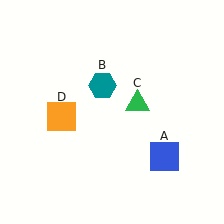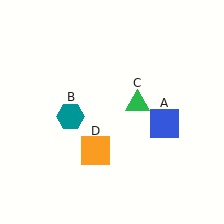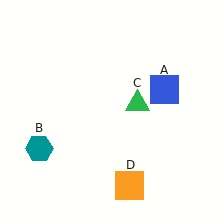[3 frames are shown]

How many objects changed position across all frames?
3 objects changed position: blue square (object A), teal hexagon (object B), orange square (object D).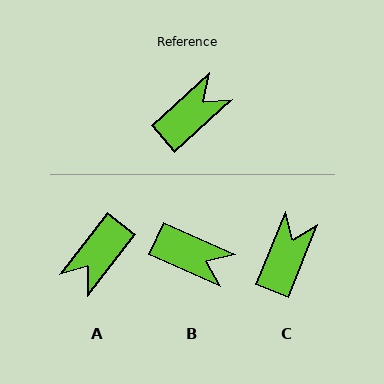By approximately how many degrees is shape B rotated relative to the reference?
Approximately 67 degrees clockwise.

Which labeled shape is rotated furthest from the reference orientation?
A, about 170 degrees away.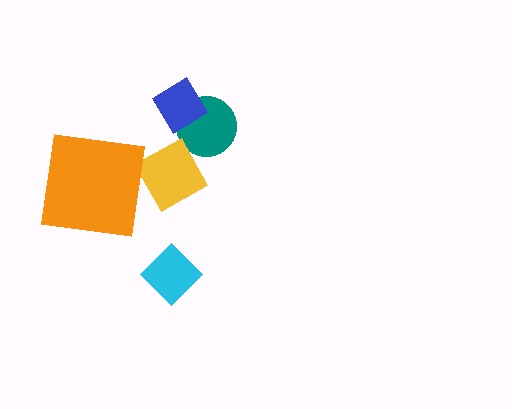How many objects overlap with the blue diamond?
1 object overlaps with the blue diamond.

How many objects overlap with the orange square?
0 objects overlap with the orange square.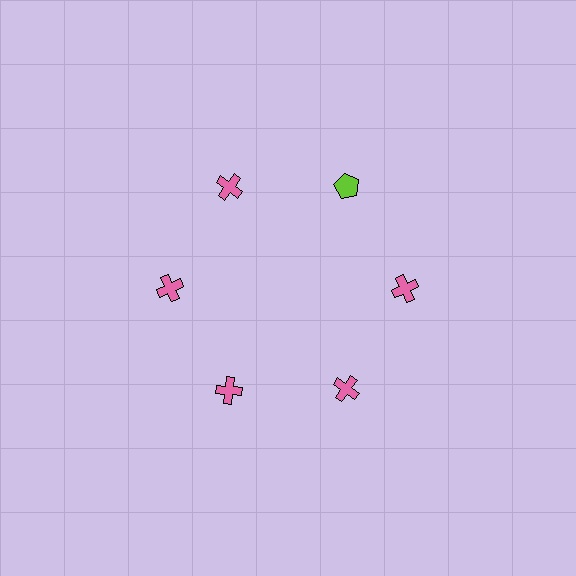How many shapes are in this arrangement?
There are 6 shapes arranged in a ring pattern.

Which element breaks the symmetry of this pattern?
The lime pentagon at roughly the 1 o'clock position breaks the symmetry. All other shapes are pink crosses.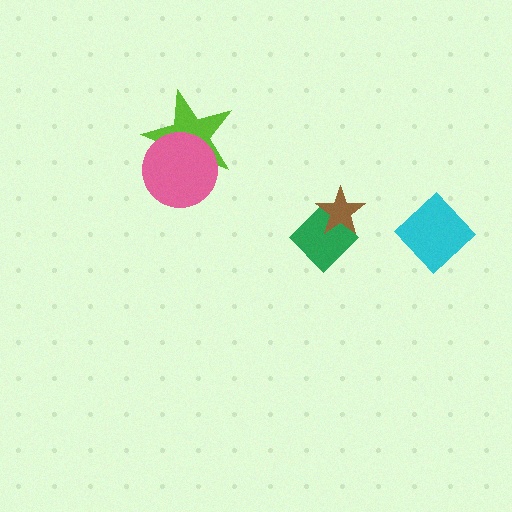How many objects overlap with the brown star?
1 object overlaps with the brown star.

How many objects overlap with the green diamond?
1 object overlaps with the green diamond.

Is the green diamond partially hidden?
Yes, it is partially covered by another shape.